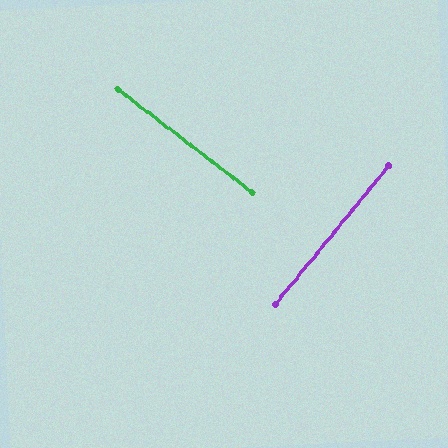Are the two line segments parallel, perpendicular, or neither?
Perpendicular — they meet at approximately 88°.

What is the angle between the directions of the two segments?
Approximately 88 degrees.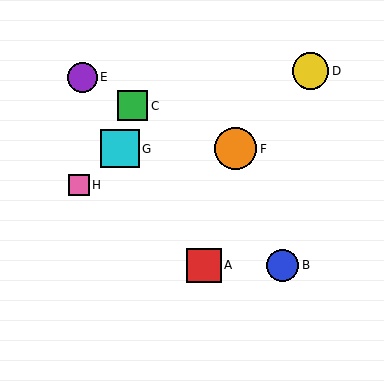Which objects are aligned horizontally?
Objects A, B are aligned horizontally.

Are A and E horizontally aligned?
No, A is at y≈265 and E is at y≈77.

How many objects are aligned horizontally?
2 objects (A, B) are aligned horizontally.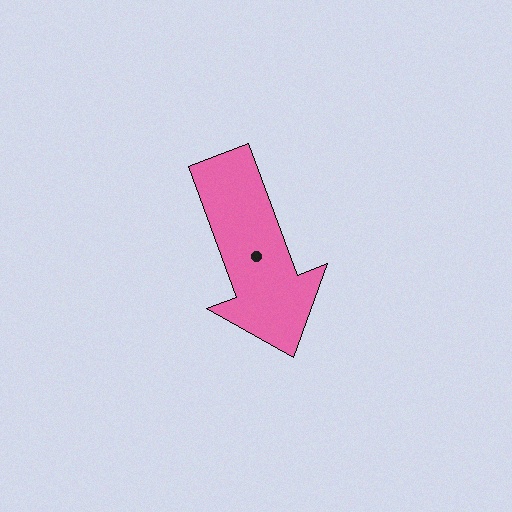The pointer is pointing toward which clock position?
Roughly 5 o'clock.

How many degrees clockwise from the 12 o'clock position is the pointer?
Approximately 160 degrees.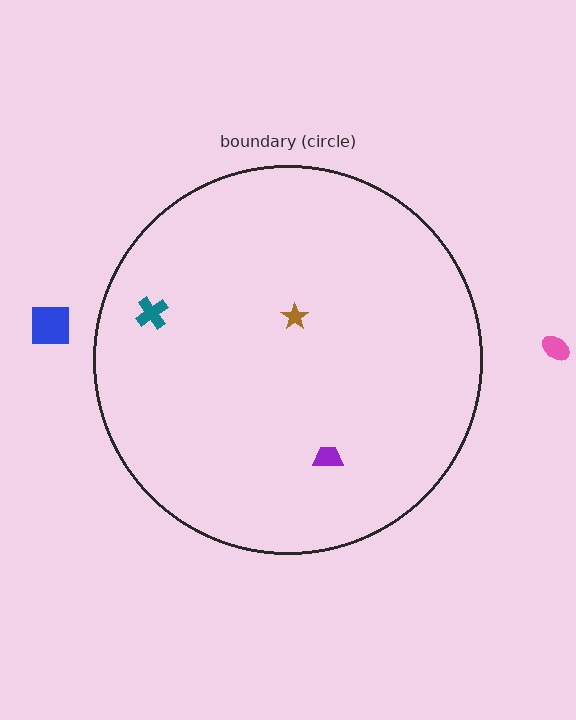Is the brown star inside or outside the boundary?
Inside.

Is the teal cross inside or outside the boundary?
Inside.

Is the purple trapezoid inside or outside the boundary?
Inside.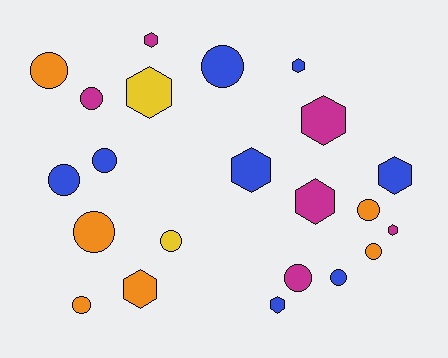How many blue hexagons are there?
There are 4 blue hexagons.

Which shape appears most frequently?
Circle, with 12 objects.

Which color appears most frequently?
Blue, with 8 objects.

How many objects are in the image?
There are 22 objects.